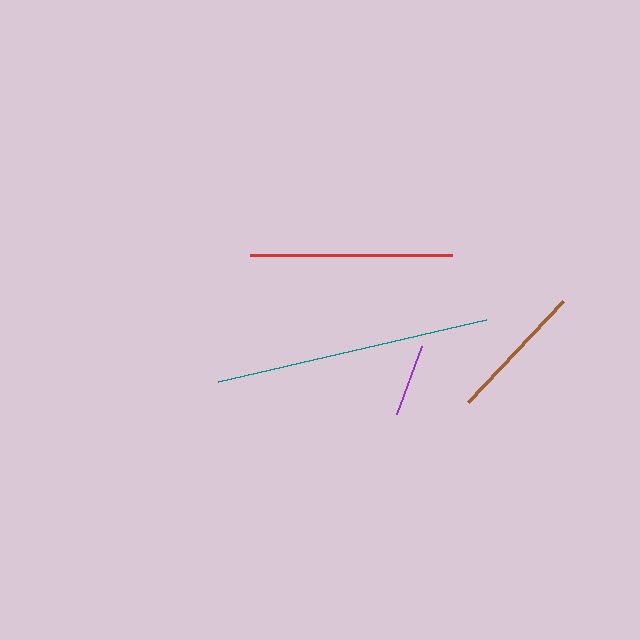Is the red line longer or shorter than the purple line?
The red line is longer than the purple line.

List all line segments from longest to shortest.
From longest to shortest: teal, red, brown, purple.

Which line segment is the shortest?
The purple line is the shortest at approximately 72 pixels.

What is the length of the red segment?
The red segment is approximately 202 pixels long.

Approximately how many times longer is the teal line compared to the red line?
The teal line is approximately 1.4 times the length of the red line.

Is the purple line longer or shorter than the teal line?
The teal line is longer than the purple line.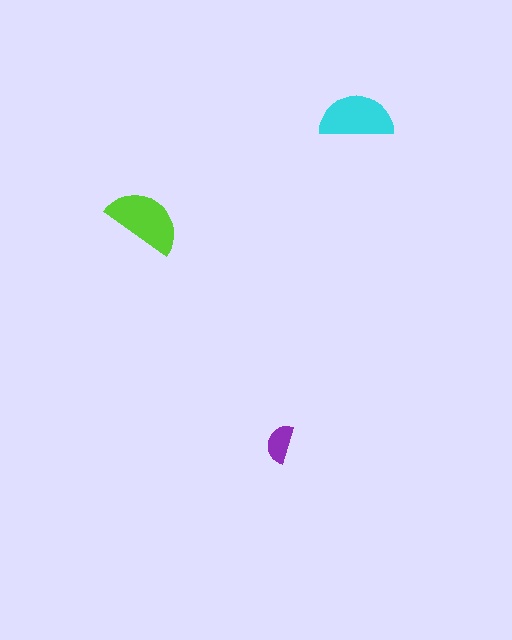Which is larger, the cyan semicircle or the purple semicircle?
The cyan one.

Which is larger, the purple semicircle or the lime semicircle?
The lime one.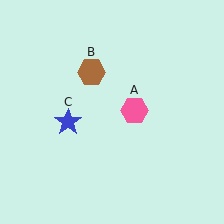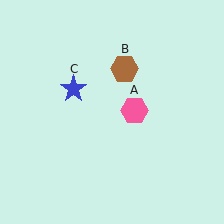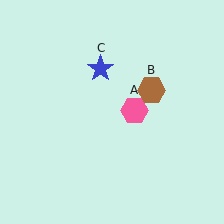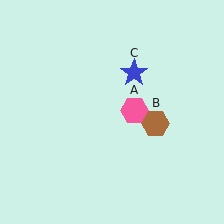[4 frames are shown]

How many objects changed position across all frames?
2 objects changed position: brown hexagon (object B), blue star (object C).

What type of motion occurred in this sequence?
The brown hexagon (object B), blue star (object C) rotated clockwise around the center of the scene.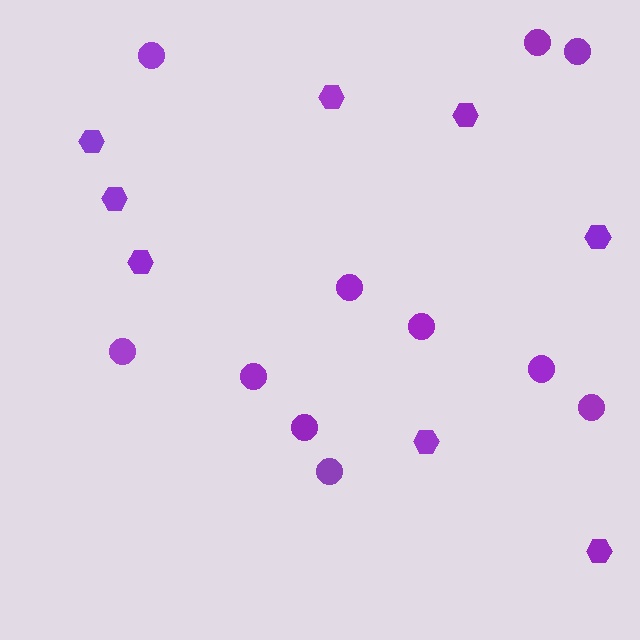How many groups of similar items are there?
There are 2 groups: one group of hexagons (8) and one group of circles (11).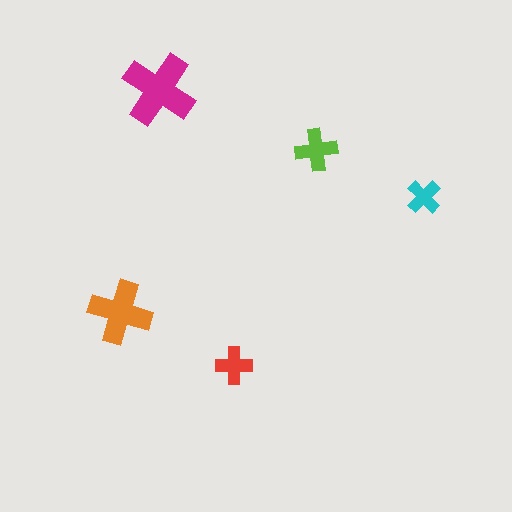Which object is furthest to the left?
The orange cross is leftmost.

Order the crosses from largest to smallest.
the magenta one, the orange one, the lime one, the red one, the cyan one.